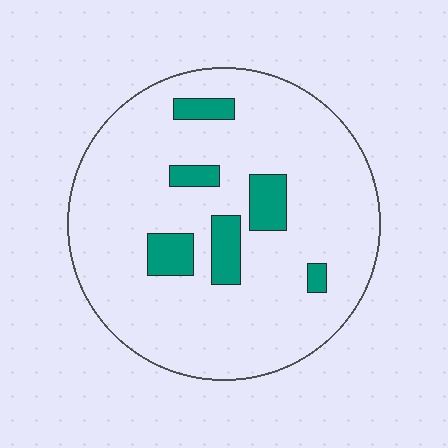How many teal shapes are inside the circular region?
6.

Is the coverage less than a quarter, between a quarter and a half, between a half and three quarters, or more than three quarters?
Less than a quarter.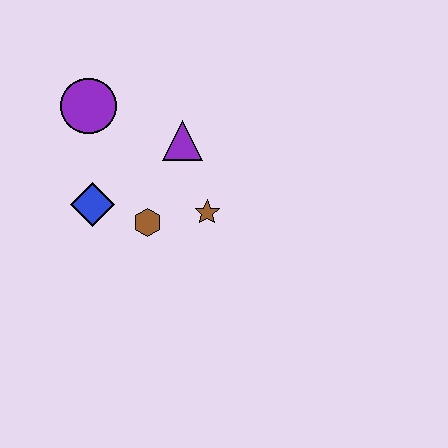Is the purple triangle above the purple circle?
No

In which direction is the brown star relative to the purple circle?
The brown star is to the right of the purple circle.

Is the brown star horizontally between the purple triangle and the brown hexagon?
No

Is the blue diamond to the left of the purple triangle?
Yes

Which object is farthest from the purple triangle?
The blue diamond is farthest from the purple triangle.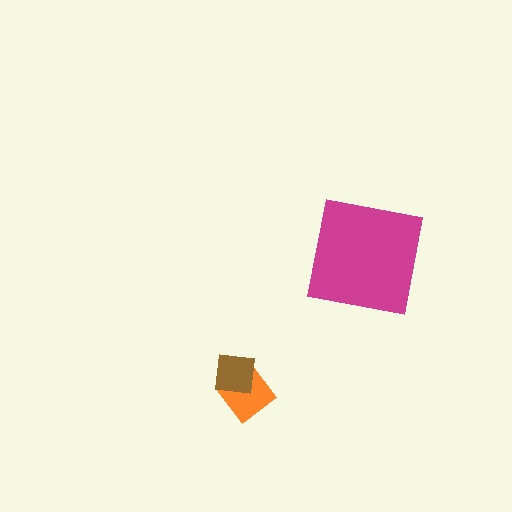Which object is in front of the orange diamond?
The brown square is in front of the orange diamond.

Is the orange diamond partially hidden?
Yes, it is partially covered by another shape.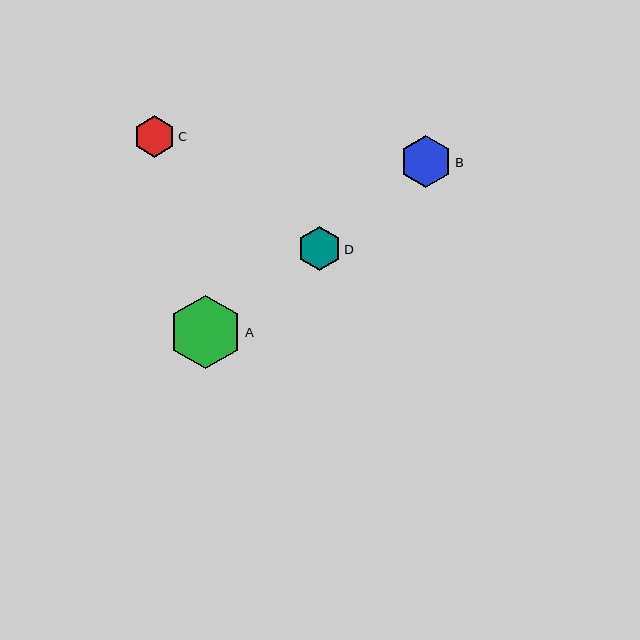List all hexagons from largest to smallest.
From largest to smallest: A, B, D, C.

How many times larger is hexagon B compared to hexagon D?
Hexagon B is approximately 1.2 times the size of hexagon D.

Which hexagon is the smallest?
Hexagon C is the smallest with a size of approximately 41 pixels.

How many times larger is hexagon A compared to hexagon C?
Hexagon A is approximately 1.8 times the size of hexagon C.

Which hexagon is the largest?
Hexagon A is the largest with a size of approximately 73 pixels.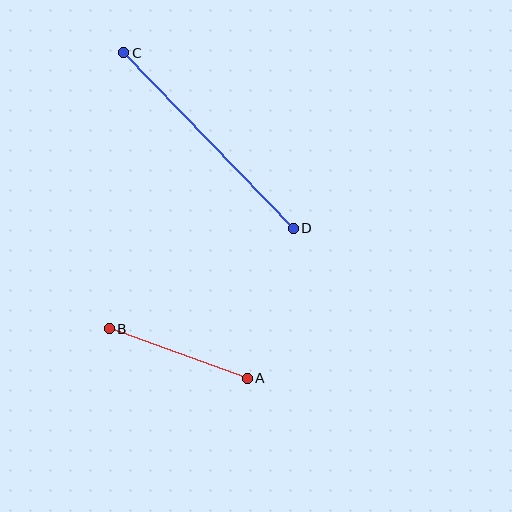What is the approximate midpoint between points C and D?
The midpoint is at approximately (209, 141) pixels.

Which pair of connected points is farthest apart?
Points C and D are farthest apart.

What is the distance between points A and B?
The distance is approximately 146 pixels.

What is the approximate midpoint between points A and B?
The midpoint is at approximately (178, 353) pixels.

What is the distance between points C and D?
The distance is approximately 244 pixels.